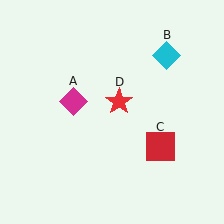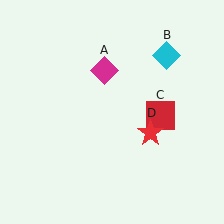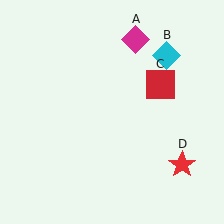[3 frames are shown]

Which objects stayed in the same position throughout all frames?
Cyan diamond (object B) remained stationary.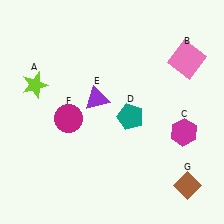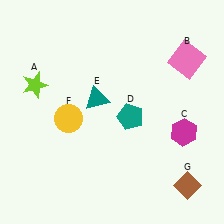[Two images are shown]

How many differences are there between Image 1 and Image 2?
There are 2 differences between the two images.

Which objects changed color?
E changed from purple to teal. F changed from magenta to yellow.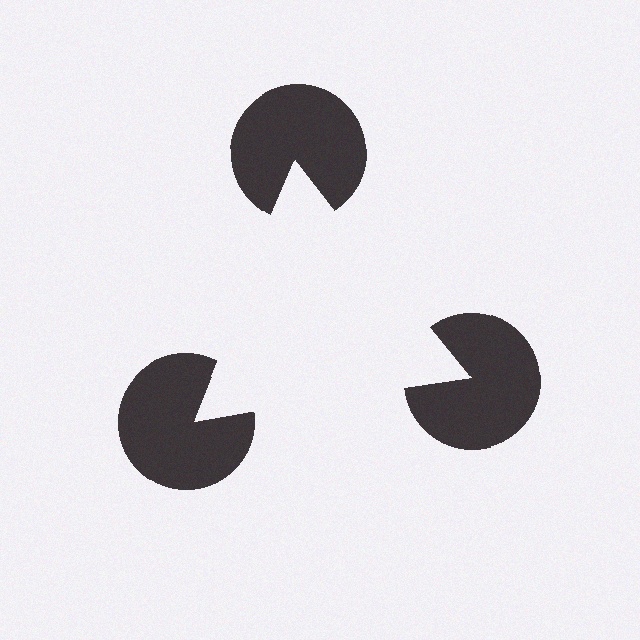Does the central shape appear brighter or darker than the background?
It typically appears slightly brighter than the background, even though no actual brightness change is drawn.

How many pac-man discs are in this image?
There are 3 — one at each vertex of the illusory triangle.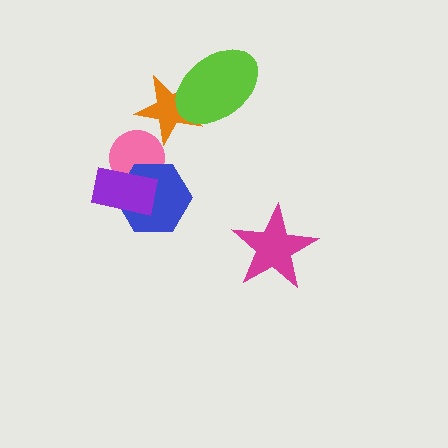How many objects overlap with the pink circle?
2 objects overlap with the pink circle.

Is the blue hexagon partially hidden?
Yes, it is partially covered by another shape.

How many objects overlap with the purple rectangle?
2 objects overlap with the purple rectangle.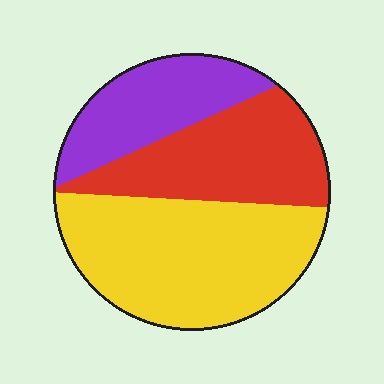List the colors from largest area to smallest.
From largest to smallest: yellow, red, purple.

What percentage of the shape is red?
Red covers about 30% of the shape.